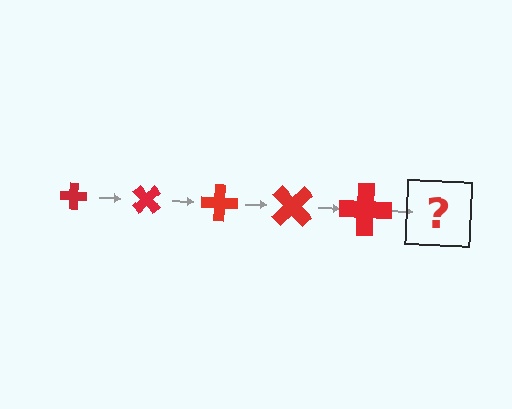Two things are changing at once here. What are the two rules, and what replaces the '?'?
The two rules are that the cross grows larger each step and it rotates 45 degrees each step. The '?' should be a cross, larger than the previous one and rotated 225 degrees from the start.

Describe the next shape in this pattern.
It should be a cross, larger than the previous one and rotated 225 degrees from the start.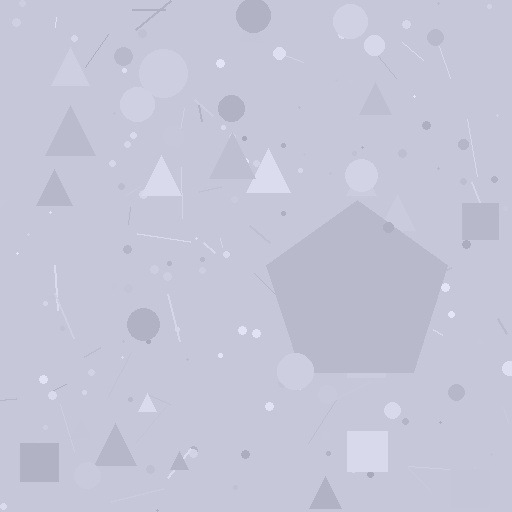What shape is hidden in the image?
A pentagon is hidden in the image.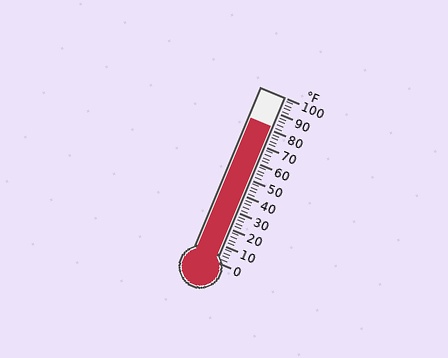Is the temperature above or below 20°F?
The temperature is above 20°F.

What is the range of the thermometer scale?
The thermometer scale ranges from 0°F to 100°F.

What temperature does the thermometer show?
The thermometer shows approximately 82°F.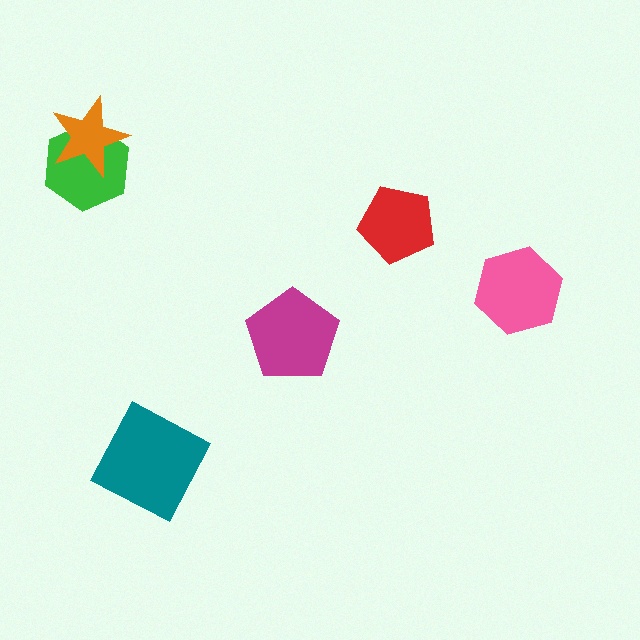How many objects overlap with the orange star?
1 object overlaps with the orange star.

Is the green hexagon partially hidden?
Yes, it is partially covered by another shape.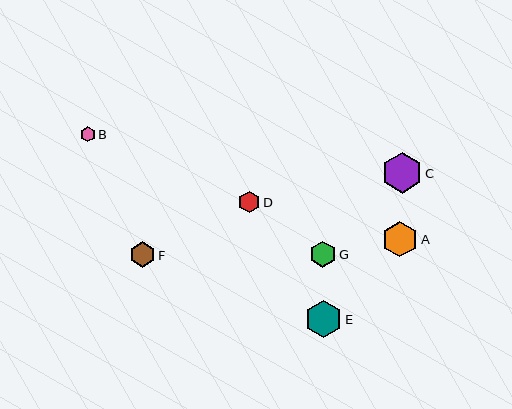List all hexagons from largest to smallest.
From largest to smallest: C, E, A, G, F, D, B.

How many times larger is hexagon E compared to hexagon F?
Hexagon E is approximately 1.5 times the size of hexagon F.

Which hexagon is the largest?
Hexagon C is the largest with a size of approximately 41 pixels.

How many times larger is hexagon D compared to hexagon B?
Hexagon D is approximately 1.4 times the size of hexagon B.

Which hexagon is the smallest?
Hexagon B is the smallest with a size of approximately 15 pixels.